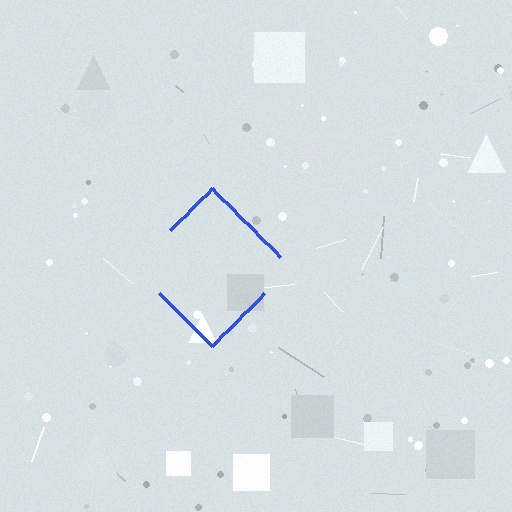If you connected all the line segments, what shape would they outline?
They would outline a diamond.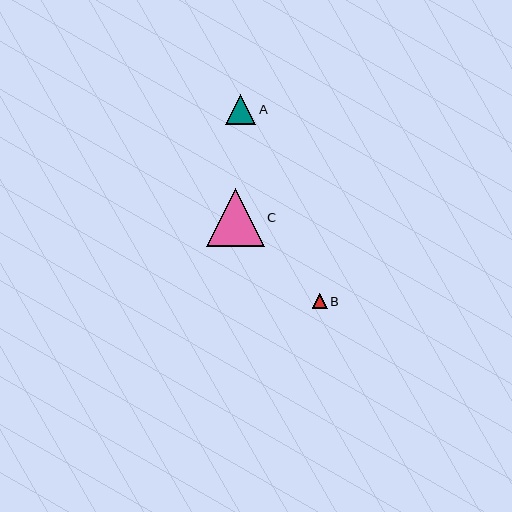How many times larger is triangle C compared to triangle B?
Triangle C is approximately 3.9 times the size of triangle B.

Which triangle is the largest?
Triangle C is the largest with a size of approximately 58 pixels.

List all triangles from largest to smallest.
From largest to smallest: C, A, B.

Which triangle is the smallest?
Triangle B is the smallest with a size of approximately 15 pixels.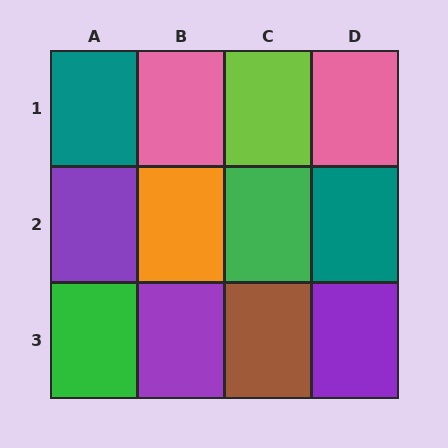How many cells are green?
2 cells are green.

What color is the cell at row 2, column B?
Orange.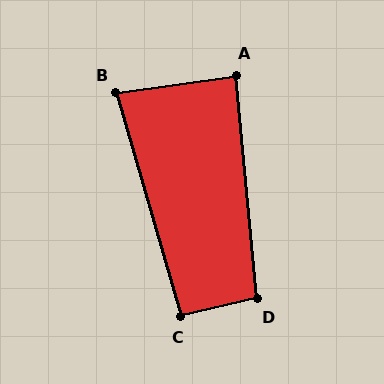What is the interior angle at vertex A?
Approximately 87 degrees (approximately right).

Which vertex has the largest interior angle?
D, at approximately 98 degrees.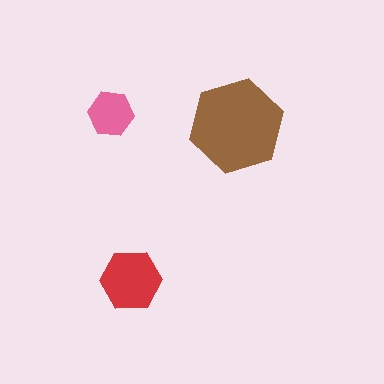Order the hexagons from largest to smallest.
the brown one, the red one, the pink one.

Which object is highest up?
The pink hexagon is topmost.